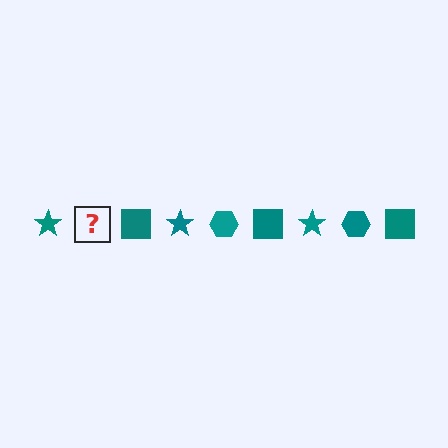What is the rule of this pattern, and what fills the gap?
The rule is that the pattern cycles through star, hexagon, square shapes in teal. The gap should be filled with a teal hexagon.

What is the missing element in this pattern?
The missing element is a teal hexagon.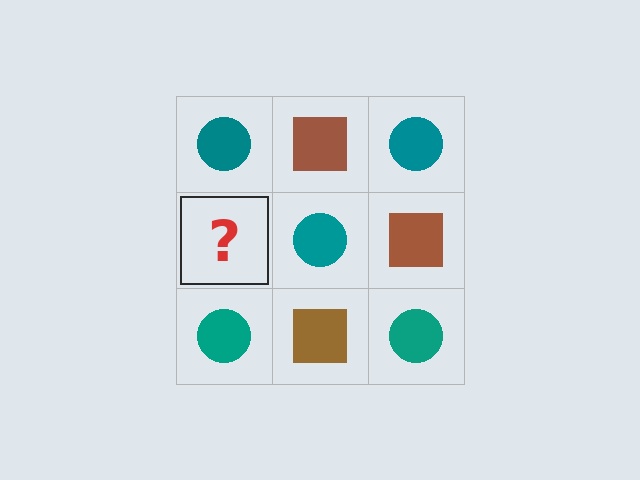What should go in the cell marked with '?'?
The missing cell should contain a brown square.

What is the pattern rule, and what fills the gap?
The rule is that it alternates teal circle and brown square in a checkerboard pattern. The gap should be filled with a brown square.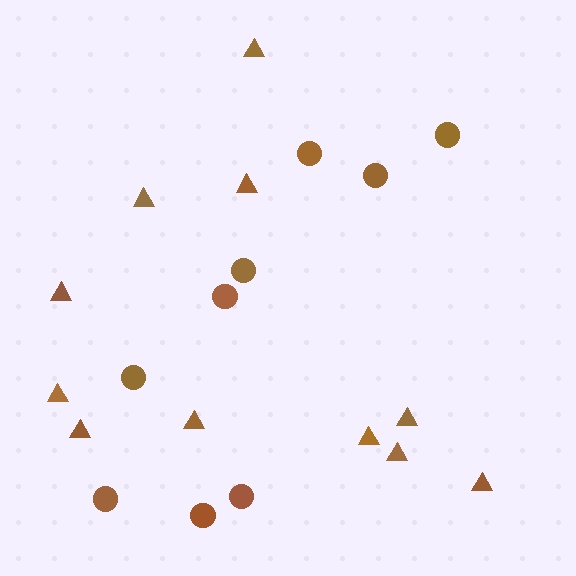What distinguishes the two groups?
There are 2 groups: one group of triangles (11) and one group of circles (9).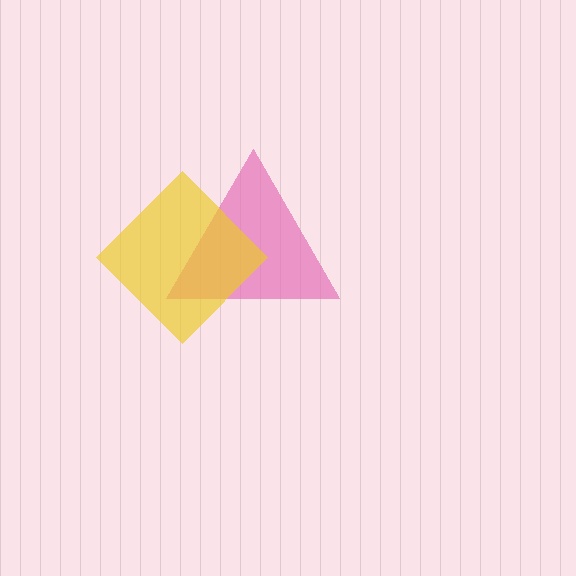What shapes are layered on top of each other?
The layered shapes are: a pink triangle, a yellow diamond.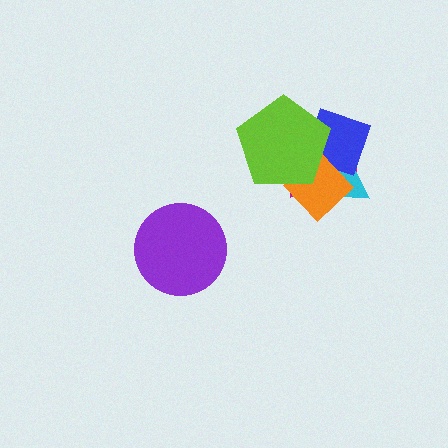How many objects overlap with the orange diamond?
4 objects overlap with the orange diamond.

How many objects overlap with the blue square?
4 objects overlap with the blue square.